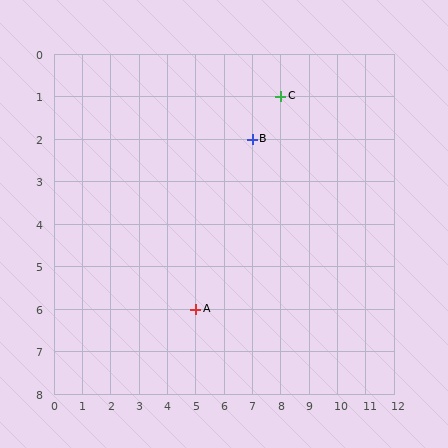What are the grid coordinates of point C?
Point C is at grid coordinates (8, 1).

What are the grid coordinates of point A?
Point A is at grid coordinates (5, 6).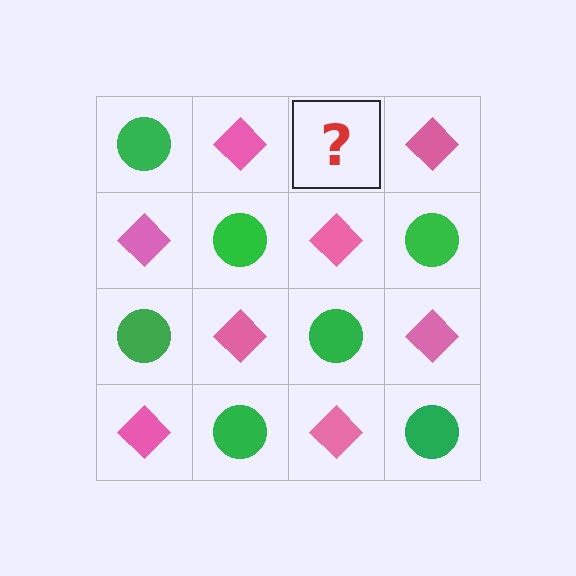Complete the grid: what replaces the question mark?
The question mark should be replaced with a green circle.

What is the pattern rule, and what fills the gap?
The rule is that it alternates green circle and pink diamond in a checkerboard pattern. The gap should be filled with a green circle.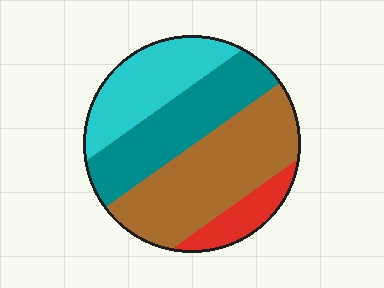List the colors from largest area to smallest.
From largest to smallest: brown, teal, cyan, red.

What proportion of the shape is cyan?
Cyan covers 23% of the shape.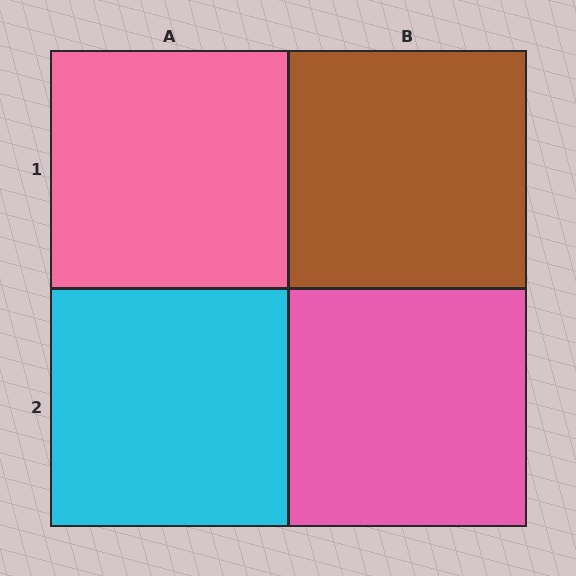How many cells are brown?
1 cell is brown.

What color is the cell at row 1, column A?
Pink.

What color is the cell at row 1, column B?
Brown.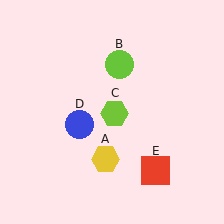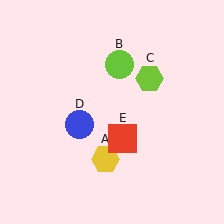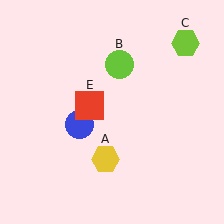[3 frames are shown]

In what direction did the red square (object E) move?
The red square (object E) moved up and to the left.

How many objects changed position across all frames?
2 objects changed position: lime hexagon (object C), red square (object E).